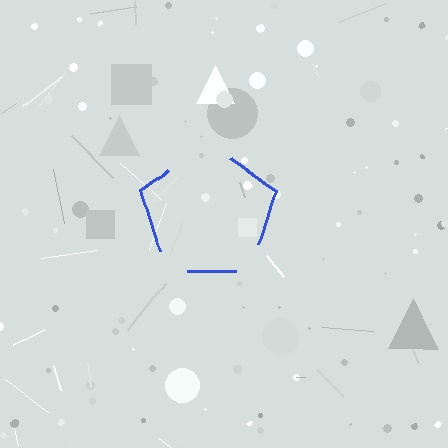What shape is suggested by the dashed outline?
The dashed outline suggests a pentagon.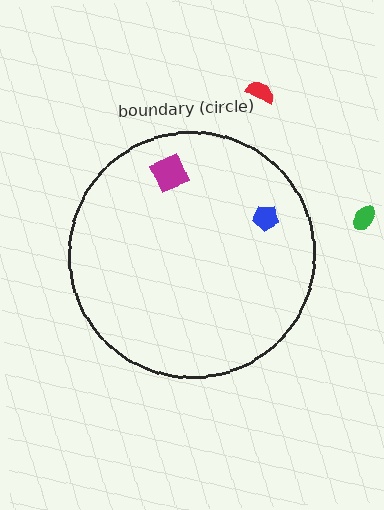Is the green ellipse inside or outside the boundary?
Outside.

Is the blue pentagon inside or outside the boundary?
Inside.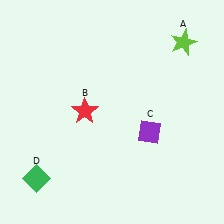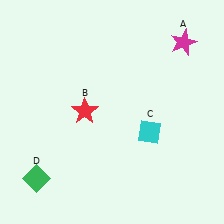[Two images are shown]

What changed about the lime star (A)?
In Image 1, A is lime. In Image 2, it changed to magenta.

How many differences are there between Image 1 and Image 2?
There are 2 differences between the two images.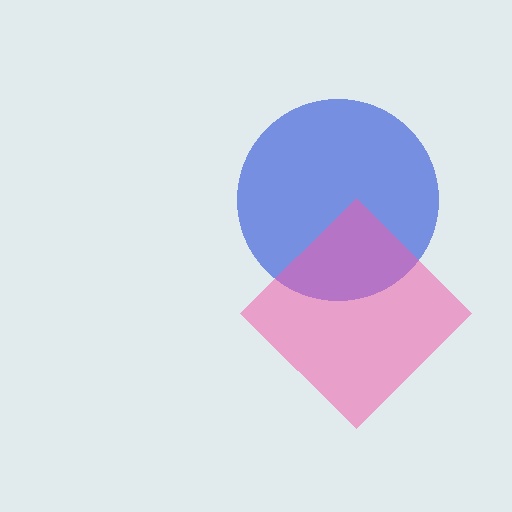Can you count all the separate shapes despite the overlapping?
Yes, there are 2 separate shapes.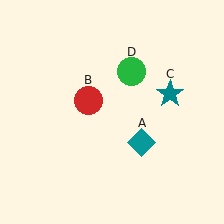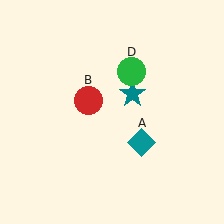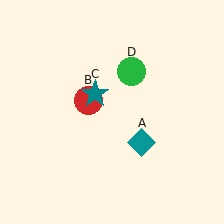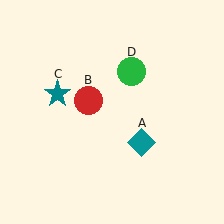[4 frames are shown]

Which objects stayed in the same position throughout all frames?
Teal diamond (object A) and red circle (object B) and green circle (object D) remained stationary.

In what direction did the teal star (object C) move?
The teal star (object C) moved left.